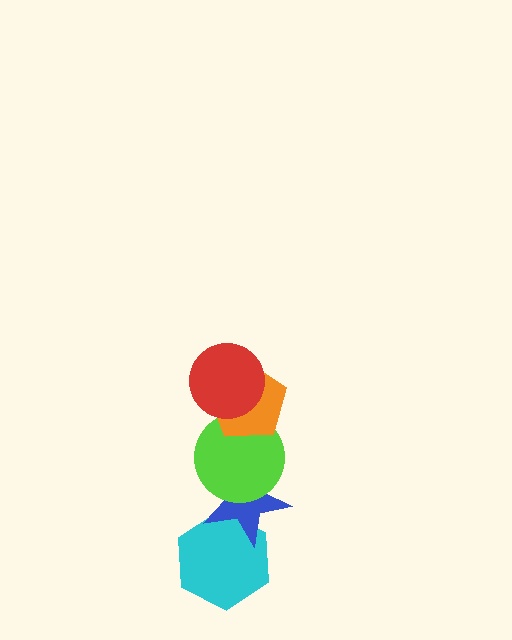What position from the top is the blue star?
The blue star is 4th from the top.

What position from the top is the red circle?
The red circle is 1st from the top.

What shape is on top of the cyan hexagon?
The blue star is on top of the cyan hexagon.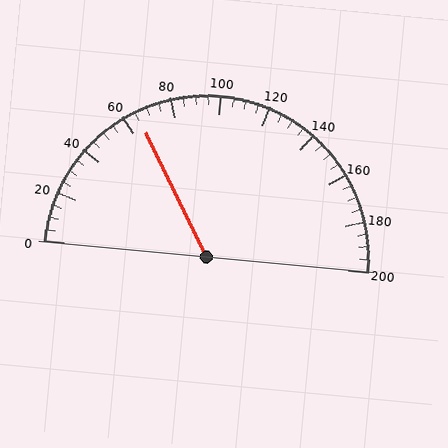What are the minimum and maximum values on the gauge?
The gauge ranges from 0 to 200.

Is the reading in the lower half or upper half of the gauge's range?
The reading is in the lower half of the range (0 to 200).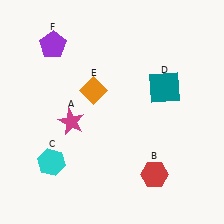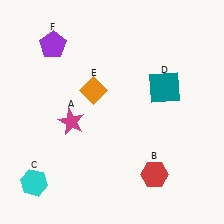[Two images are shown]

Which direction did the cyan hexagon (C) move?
The cyan hexagon (C) moved down.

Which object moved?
The cyan hexagon (C) moved down.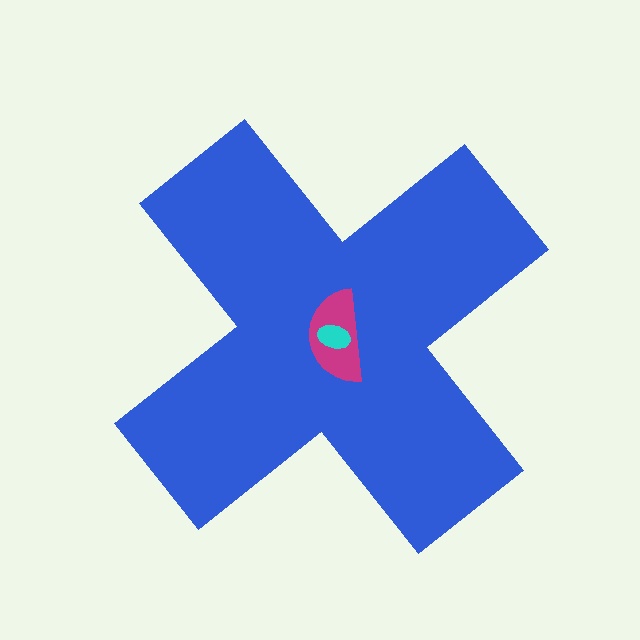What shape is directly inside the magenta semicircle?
The cyan ellipse.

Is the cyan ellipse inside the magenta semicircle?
Yes.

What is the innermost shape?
The cyan ellipse.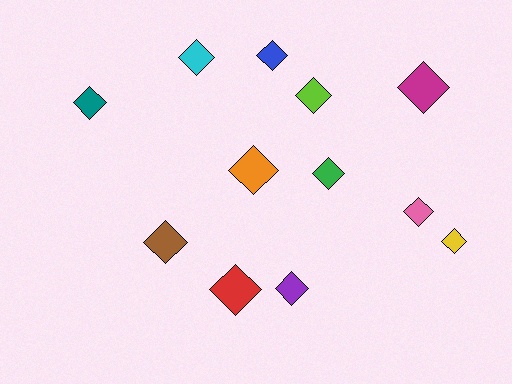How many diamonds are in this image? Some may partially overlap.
There are 12 diamonds.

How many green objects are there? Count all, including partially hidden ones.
There is 1 green object.